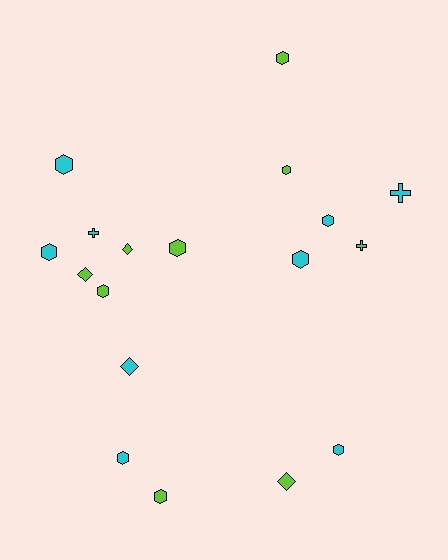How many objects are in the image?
There are 18 objects.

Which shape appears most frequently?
Hexagon, with 11 objects.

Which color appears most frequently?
Lime, with 9 objects.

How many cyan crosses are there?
There are 2 cyan crosses.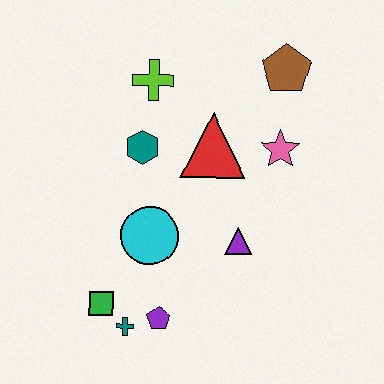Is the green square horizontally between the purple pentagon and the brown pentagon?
No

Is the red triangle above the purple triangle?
Yes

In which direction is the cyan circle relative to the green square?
The cyan circle is above the green square.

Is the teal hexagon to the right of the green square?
Yes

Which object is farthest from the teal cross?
The brown pentagon is farthest from the teal cross.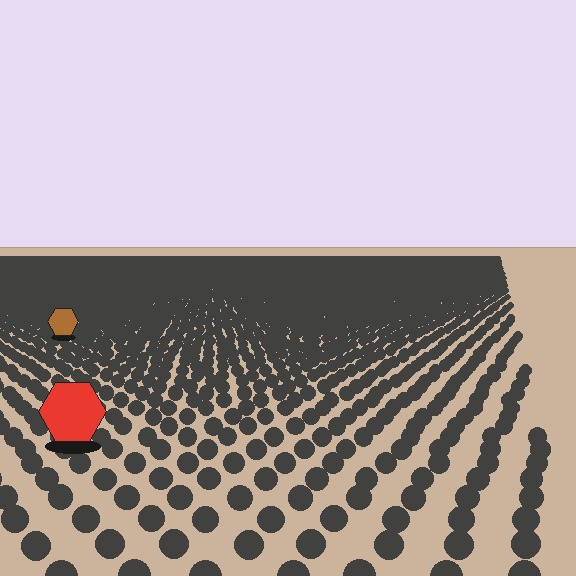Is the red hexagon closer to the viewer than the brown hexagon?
Yes. The red hexagon is closer — you can tell from the texture gradient: the ground texture is coarser near it.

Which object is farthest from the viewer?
The brown hexagon is farthest from the viewer. It appears smaller and the ground texture around it is denser.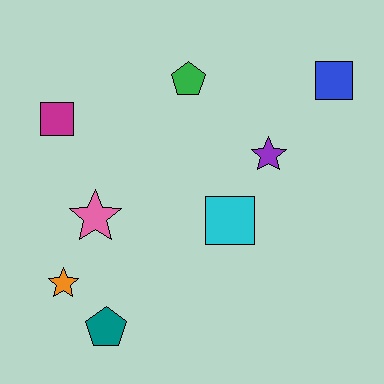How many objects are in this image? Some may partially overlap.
There are 8 objects.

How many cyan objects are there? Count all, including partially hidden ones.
There is 1 cyan object.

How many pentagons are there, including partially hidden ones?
There are 2 pentagons.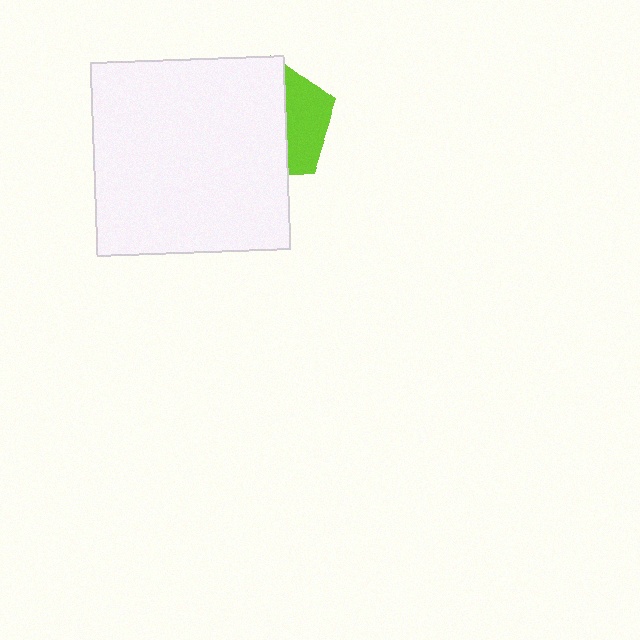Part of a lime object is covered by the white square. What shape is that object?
It is a pentagon.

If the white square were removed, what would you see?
You would see the complete lime pentagon.